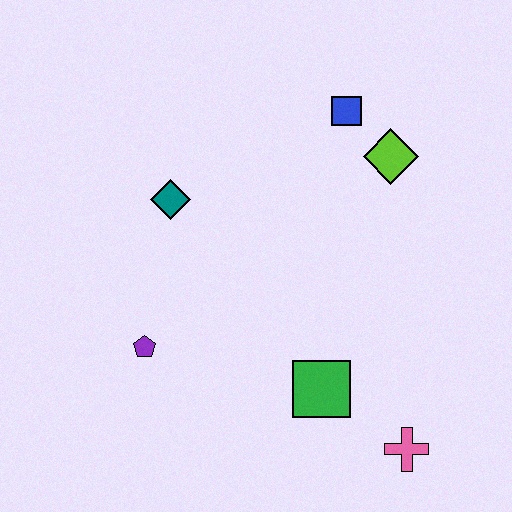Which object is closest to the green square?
The pink cross is closest to the green square.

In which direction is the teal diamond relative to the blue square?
The teal diamond is to the left of the blue square.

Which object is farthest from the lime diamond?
The purple pentagon is farthest from the lime diamond.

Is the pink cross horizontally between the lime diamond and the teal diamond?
No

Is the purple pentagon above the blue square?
No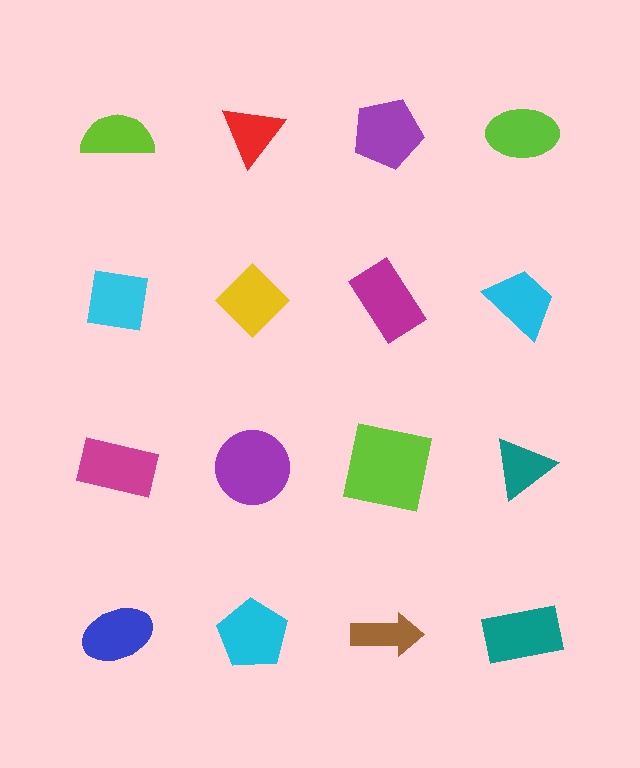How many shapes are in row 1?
4 shapes.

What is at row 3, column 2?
A purple circle.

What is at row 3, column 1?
A magenta rectangle.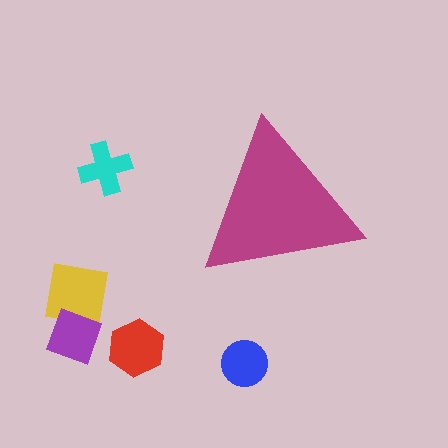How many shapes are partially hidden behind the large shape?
0 shapes are partially hidden.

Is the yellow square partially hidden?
No, the yellow square is fully visible.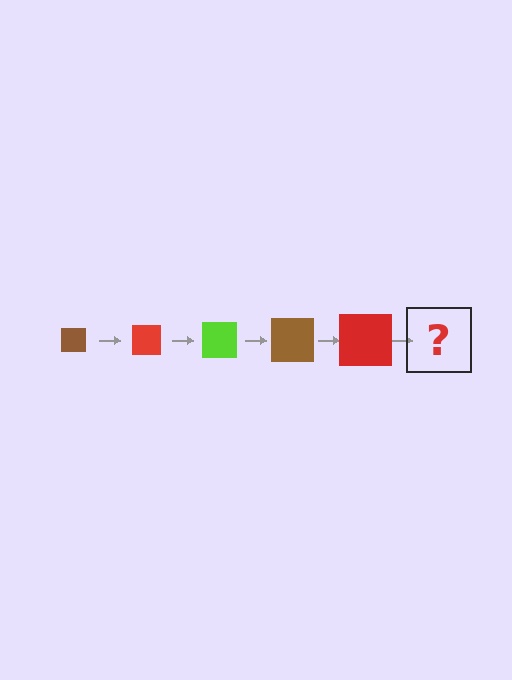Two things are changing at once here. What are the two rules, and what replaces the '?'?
The two rules are that the square grows larger each step and the color cycles through brown, red, and lime. The '?' should be a lime square, larger than the previous one.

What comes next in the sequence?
The next element should be a lime square, larger than the previous one.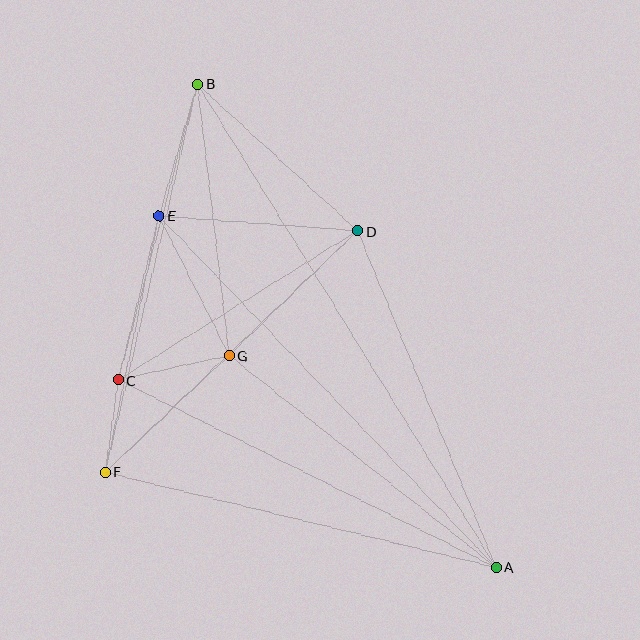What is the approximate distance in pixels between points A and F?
The distance between A and F is approximately 403 pixels.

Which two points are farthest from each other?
Points A and B are farthest from each other.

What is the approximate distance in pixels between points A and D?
The distance between A and D is approximately 364 pixels.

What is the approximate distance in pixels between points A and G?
The distance between A and G is approximately 341 pixels.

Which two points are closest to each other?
Points C and F are closest to each other.